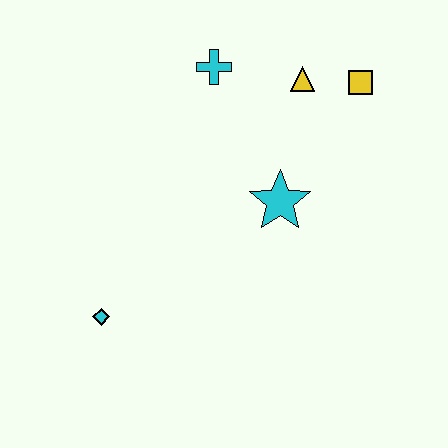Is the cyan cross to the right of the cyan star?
No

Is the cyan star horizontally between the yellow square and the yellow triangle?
No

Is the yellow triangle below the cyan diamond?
No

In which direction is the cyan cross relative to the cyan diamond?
The cyan cross is above the cyan diamond.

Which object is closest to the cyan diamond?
The cyan star is closest to the cyan diamond.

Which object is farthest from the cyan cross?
The cyan diamond is farthest from the cyan cross.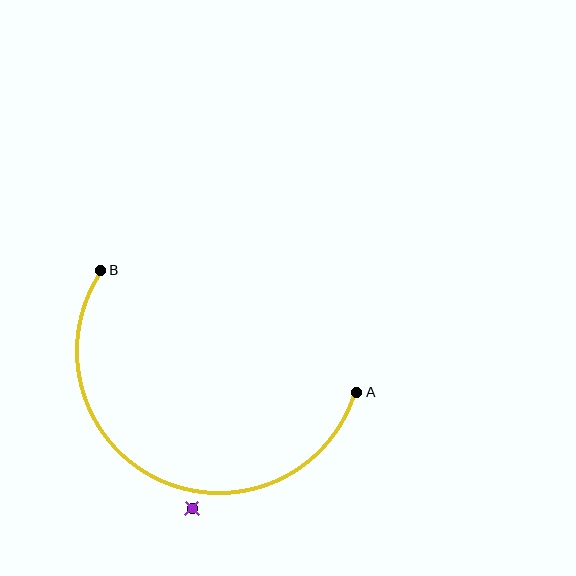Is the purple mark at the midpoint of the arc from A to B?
No — the purple mark does not lie on the arc at all. It sits slightly outside the curve.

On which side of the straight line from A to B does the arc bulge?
The arc bulges below the straight line connecting A and B.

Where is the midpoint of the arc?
The arc midpoint is the point on the curve farthest from the straight line joining A and B. It sits below that line.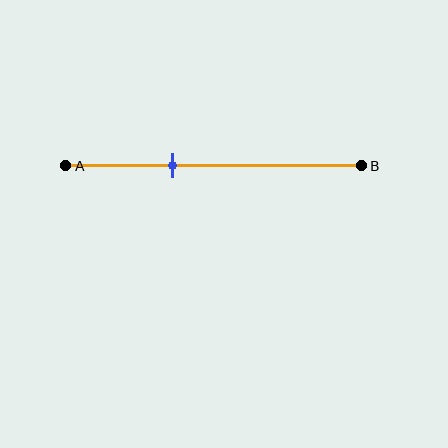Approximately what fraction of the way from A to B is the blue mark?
The blue mark is approximately 35% of the way from A to B.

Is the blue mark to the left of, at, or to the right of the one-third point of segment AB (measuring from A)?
The blue mark is approximately at the one-third point of segment AB.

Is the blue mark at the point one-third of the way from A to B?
Yes, the mark is approximately at the one-third point.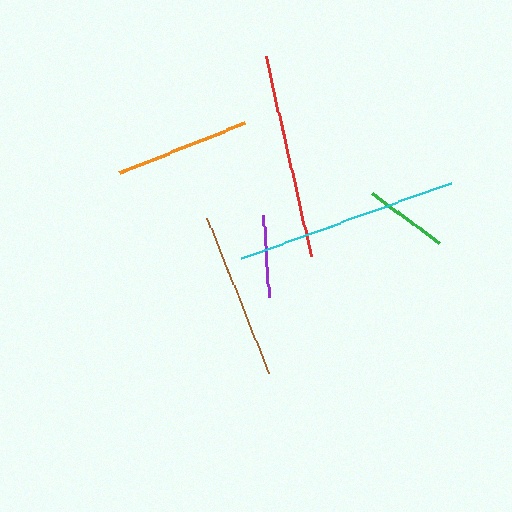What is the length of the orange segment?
The orange segment is approximately 135 pixels long.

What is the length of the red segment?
The red segment is approximately 205 pixels long.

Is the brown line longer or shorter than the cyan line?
The cyan line is longer than the brown line.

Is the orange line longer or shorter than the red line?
The red line is longer than the orange line.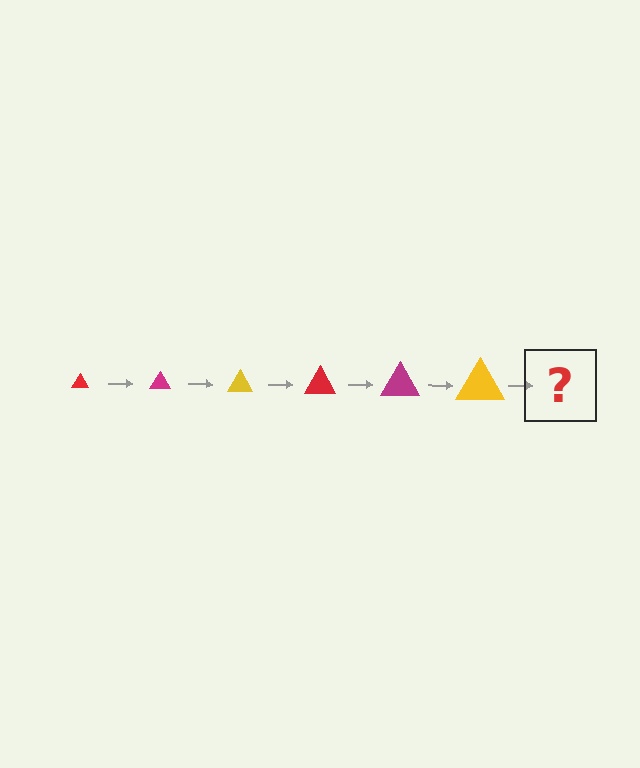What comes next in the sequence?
The next element should be a red triangle, larger than the previous one.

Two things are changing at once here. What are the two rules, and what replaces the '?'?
The two rules are that the triangle grows larger each step and the color cycles through red, magenta, and yellow. The '?' should be a red triangle, larger than the previous one.